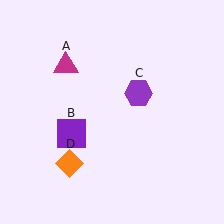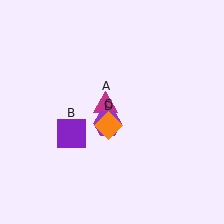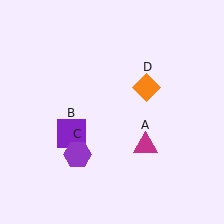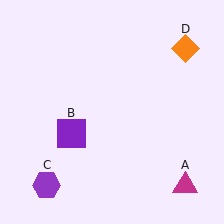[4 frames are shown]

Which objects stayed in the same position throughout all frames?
Purple square (object B) remained stationary.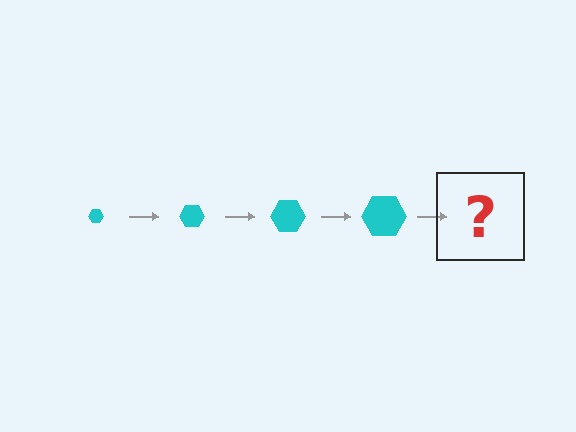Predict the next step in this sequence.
The next step is a cyan hexagon, larger than the previous one.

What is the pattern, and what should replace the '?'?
The pattern is that the hexagon gets progressively larger each step. The '?' should be a cyan hexagon, larger than the previous one.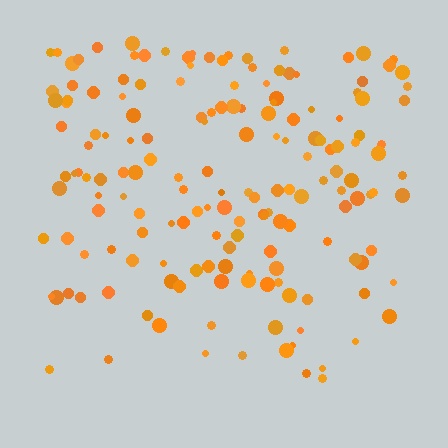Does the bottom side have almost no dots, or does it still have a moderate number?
Still a moderate number, just noticeably fewer than the top.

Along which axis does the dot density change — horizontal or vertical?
Vertical.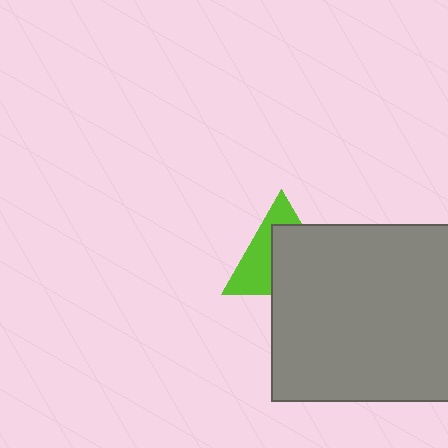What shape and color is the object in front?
The object in front is a gray square.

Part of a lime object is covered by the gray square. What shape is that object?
It is a triangle.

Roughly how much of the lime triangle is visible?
A small part of it is visible (roughly 44%).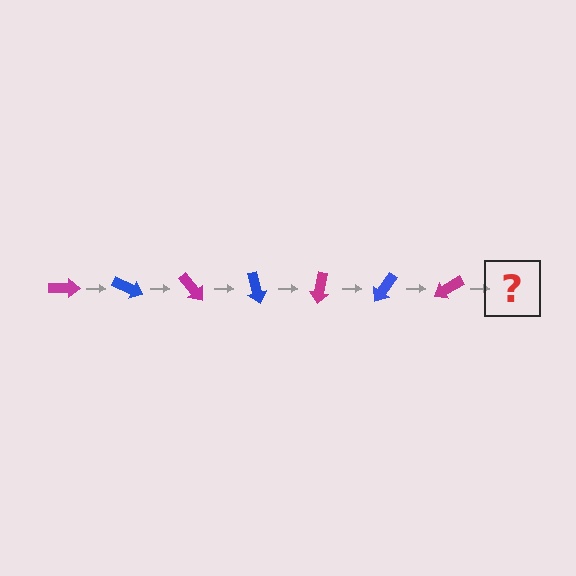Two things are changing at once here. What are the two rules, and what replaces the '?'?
The two rules are that it rotates 25 degrees each step and the color cycles through magenta and blue. The '?' should be a blue arrow, rotated 175 degrees from the start.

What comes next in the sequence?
The next element should be a blue arrow, rotated 175 degrees from the start.